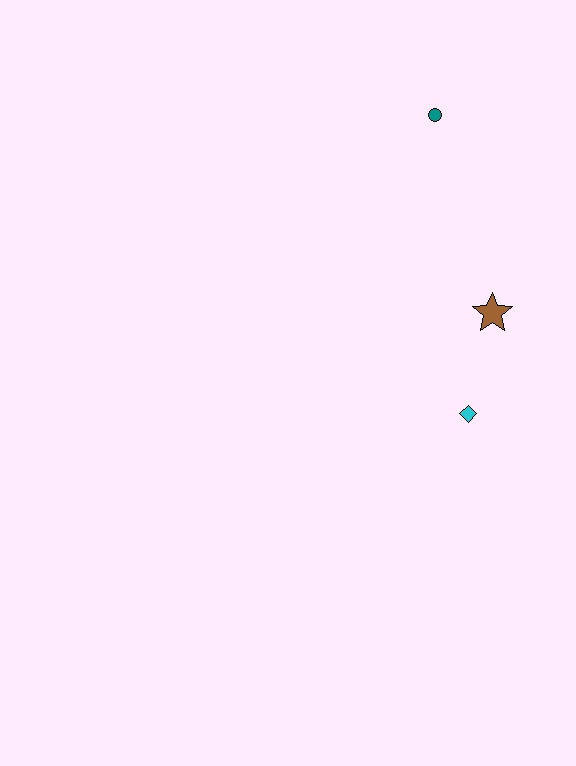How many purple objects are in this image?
There are no purple objects.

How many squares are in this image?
There are no squares.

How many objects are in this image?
There are 3 objects.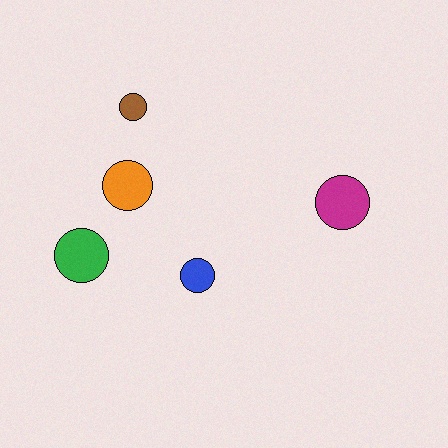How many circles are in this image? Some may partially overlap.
There are 5 circles.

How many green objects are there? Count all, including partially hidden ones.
There is 1 green object.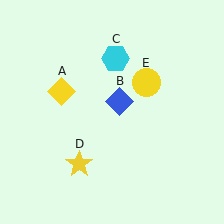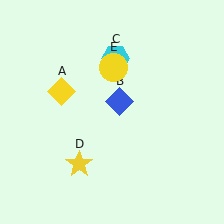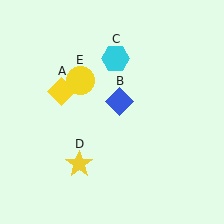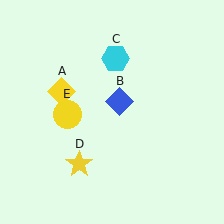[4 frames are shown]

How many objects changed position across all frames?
1 object changed position: yellow circle (object E).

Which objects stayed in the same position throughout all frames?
Yellow diamond (object A) and blue diamond (object B) and cyan hexagon (object C) and yellow star (object D) remained stationary.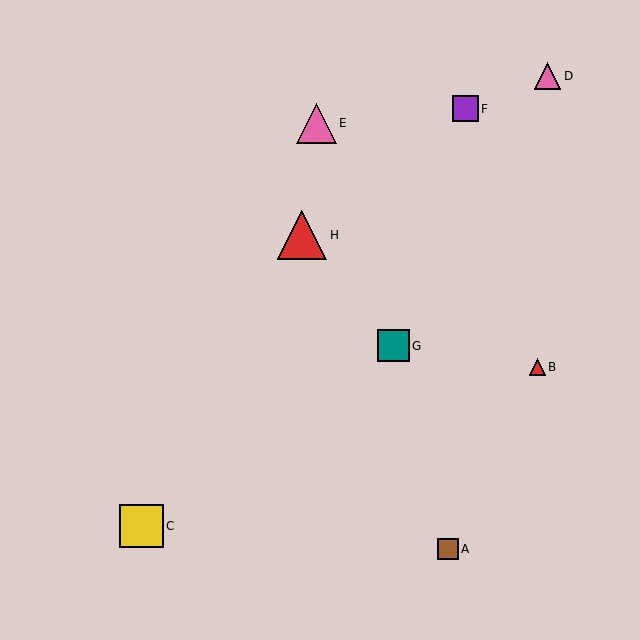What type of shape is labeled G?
Shape G is a teal square.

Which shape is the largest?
The red triangle (labeled H) is the largest.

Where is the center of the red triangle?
The center of the red triangle is at (537, 367).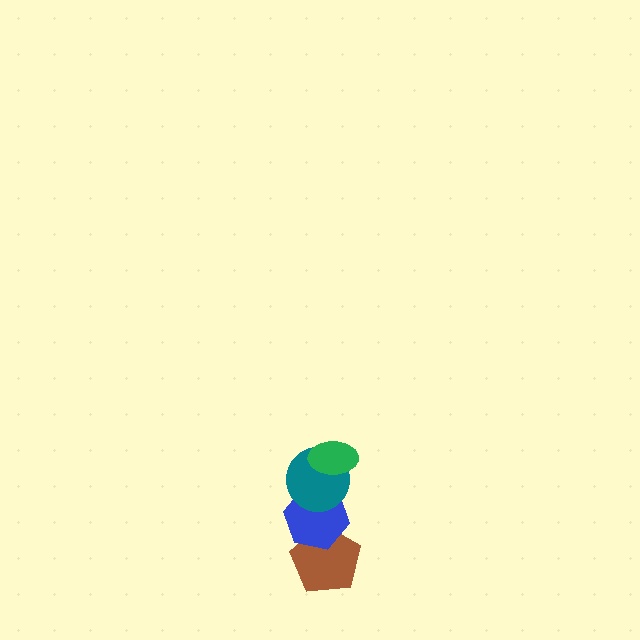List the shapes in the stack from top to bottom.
From top to bottom: the green ellipse, the teal circle, the blue hexagon, the brown pentagon.